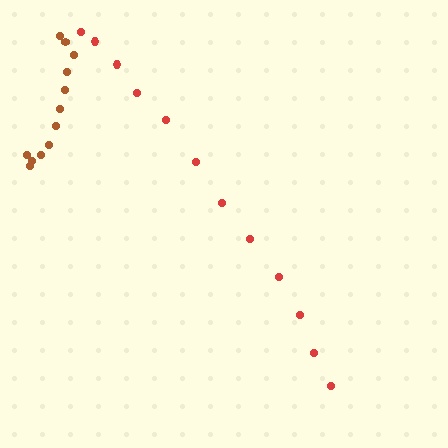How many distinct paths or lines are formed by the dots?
There are 2 distinct paths.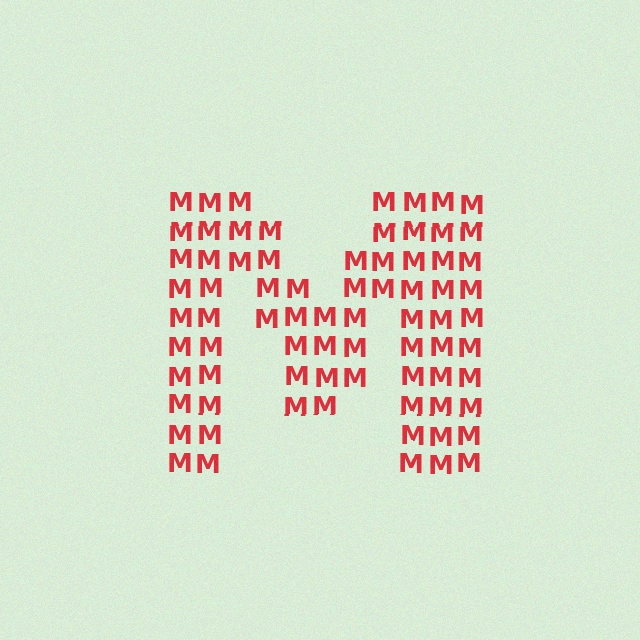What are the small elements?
The small elements are letter M's.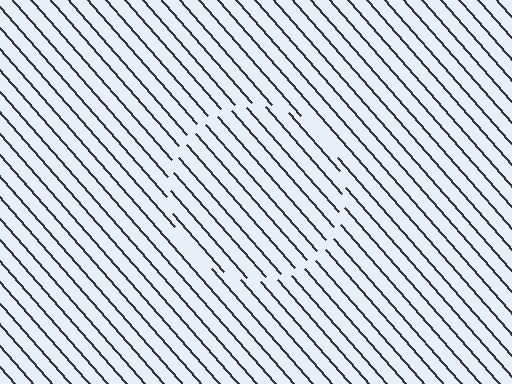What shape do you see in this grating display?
An illusory circle. The interior of the shape contains the same grating, shifted by half a period — the contour is defined by the phase discontinuity where line-ends from the inner and outer gratings abut.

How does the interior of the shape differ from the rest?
The interior of the shape contains the same grating, shifted by half a period — the contour is defined by the phase discontinuity where line-ends from the inner and outer gratings abut.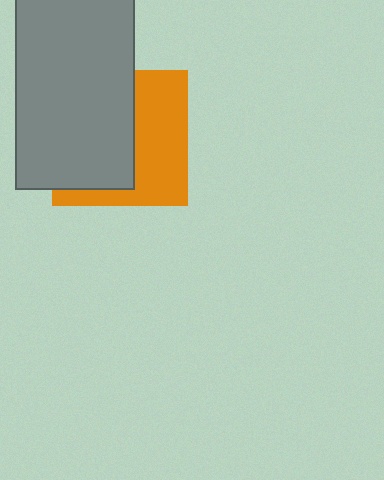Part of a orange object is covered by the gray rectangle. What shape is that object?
It is a square.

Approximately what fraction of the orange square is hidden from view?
Roughly 54% of the orange square is hidden behind the gray rectangle.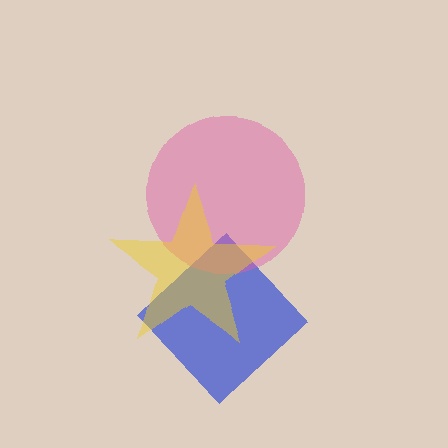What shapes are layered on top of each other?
The layered shapes are: a blue diamond, a pink circle, a yellow star.